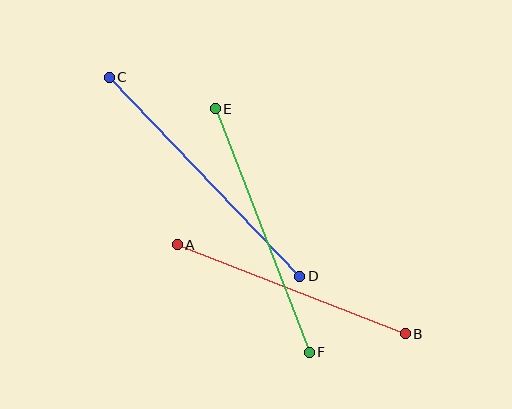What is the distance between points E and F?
The distance is approximately 261 pixels.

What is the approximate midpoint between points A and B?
The midpoint is at approximately (291, 289) pixels.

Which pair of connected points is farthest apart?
Points C and D are farthest apart.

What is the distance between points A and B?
The distance is approximately 245 pixels.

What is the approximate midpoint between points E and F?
The midpoint is at approximately (262, 231) pixels.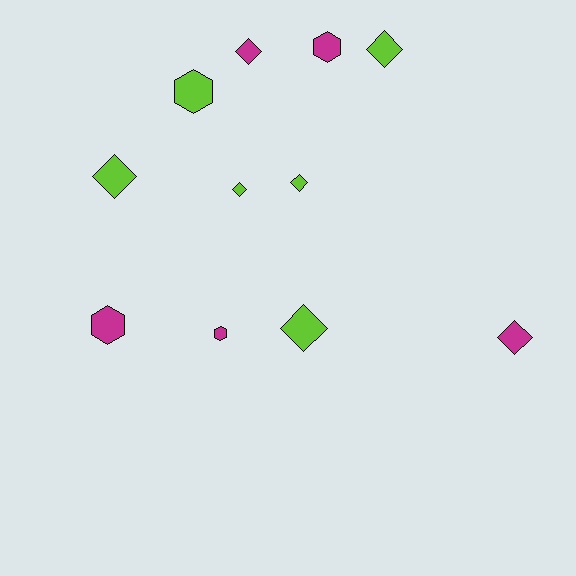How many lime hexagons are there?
There is 1 lime hexagon.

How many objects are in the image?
There are 11 objects.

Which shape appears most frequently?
Diamond, with 7 objects.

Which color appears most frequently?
Lime, with 6 objects.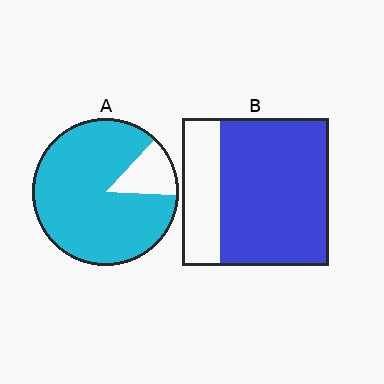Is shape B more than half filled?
Yes.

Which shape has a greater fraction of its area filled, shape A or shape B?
Shape A.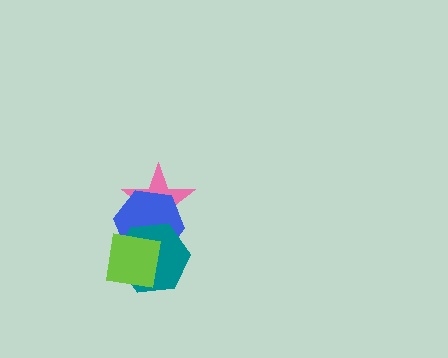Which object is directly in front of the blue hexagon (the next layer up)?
The teal hexagon is directly in front of the blue hexagon.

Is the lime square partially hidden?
No, no other shape covers it.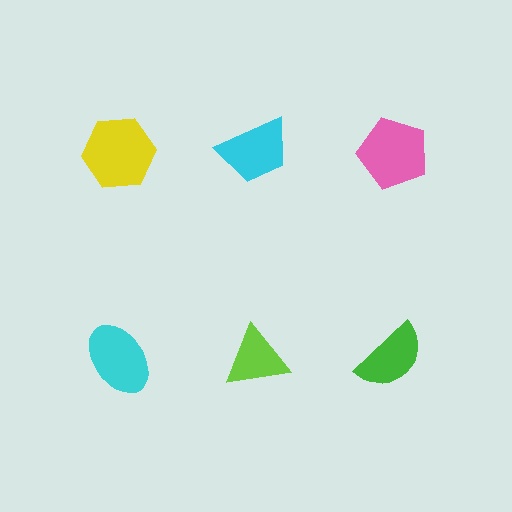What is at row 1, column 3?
A pink pentagon.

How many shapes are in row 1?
3 shapes.